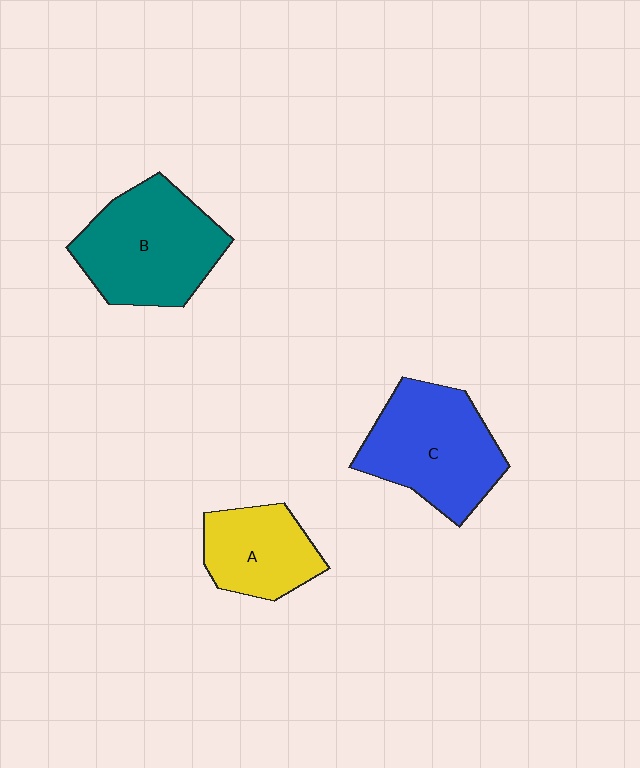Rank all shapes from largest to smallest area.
From largest to smallest: B (teal), C (blue), A (yellow).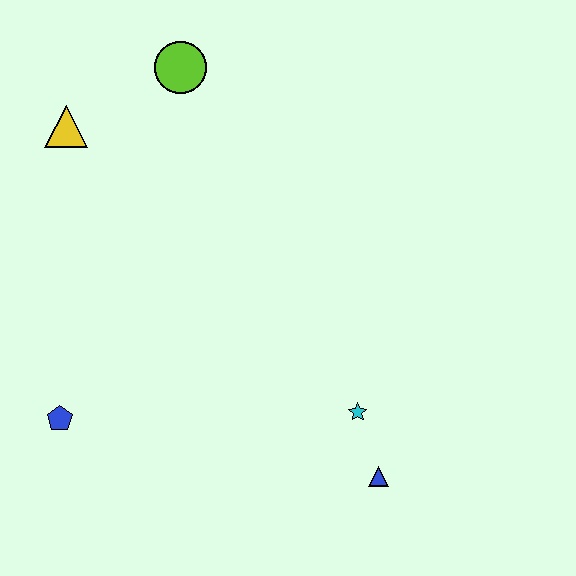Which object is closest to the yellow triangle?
The lime circle is closest to the yellow triangle.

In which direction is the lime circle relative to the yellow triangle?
The lime circle is to the right of the yellow triangle.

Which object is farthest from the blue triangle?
The yellow triangle is farthest from the blue triangle.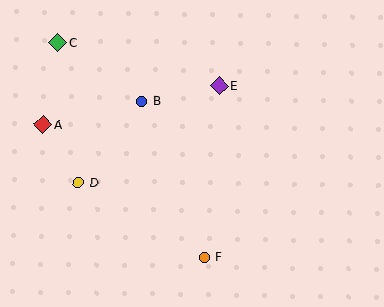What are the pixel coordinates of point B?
Point B is at (142, 101).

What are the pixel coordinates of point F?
Point F is at (204, 257).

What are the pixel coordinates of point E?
Point E is at (219, 86).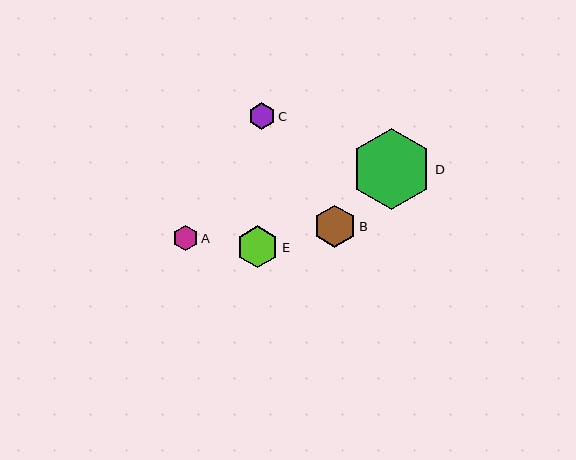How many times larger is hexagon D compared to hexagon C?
Hexagon D is approximately 3.0 times the size of hexagon C.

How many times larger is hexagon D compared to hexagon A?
Hexagon D is approximately 3.2 times the size of hexagon A.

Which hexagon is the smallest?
Hexagon A is the smallest with a size of approximately 25 pixels.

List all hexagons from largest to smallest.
From largest to smallest: D, B, E, C, A.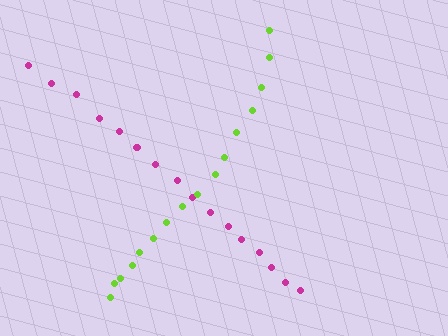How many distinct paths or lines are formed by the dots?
There are 2 distinct paths.